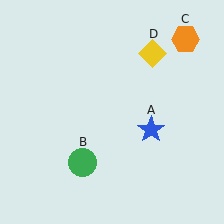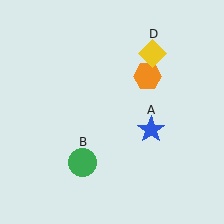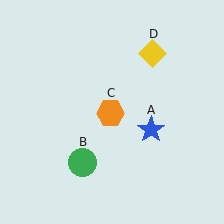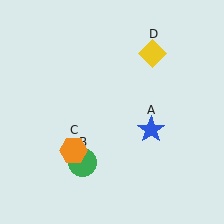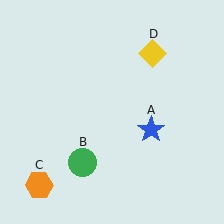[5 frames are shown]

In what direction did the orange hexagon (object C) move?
The orange hexagon (object C) moved down and to the left.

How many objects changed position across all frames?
1 object changed position: orange hexagon (object C).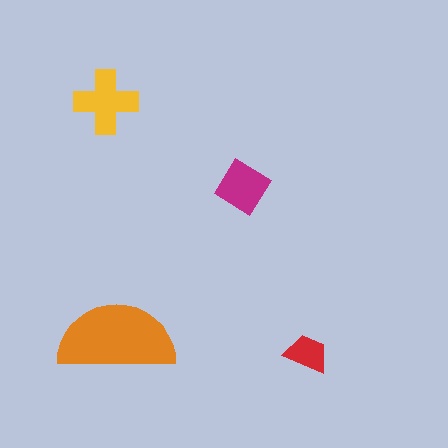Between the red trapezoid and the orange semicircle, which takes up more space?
The orange semicircle.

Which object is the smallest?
The red trapezoid.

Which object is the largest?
The orange semicircle.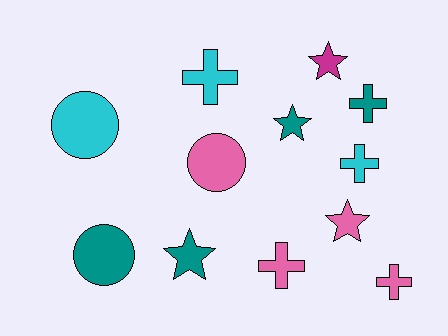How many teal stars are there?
There are 2 teal stars.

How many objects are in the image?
There are 12 objects.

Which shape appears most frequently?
Cross, with 5 objects.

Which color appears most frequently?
Pink, with 4 objects.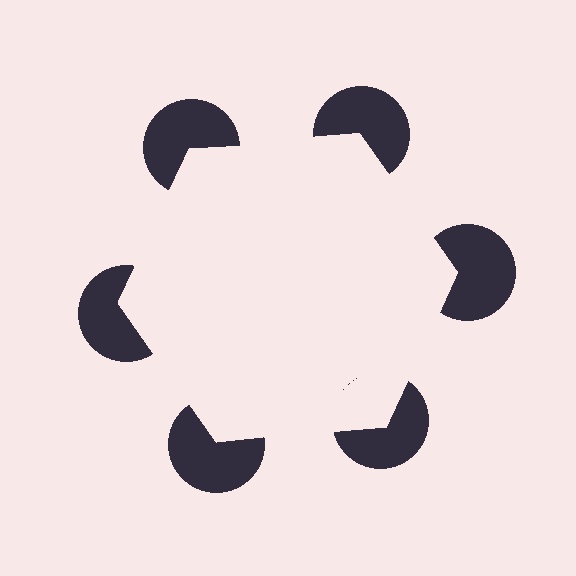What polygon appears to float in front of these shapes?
An illusory hexagon — its edges are inferred from the aligned wedge cuts in the pac-man discs, not physically drawn.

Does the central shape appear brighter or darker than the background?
It typically appears slightly brighter than the background, even though no actual brightness change is drawn.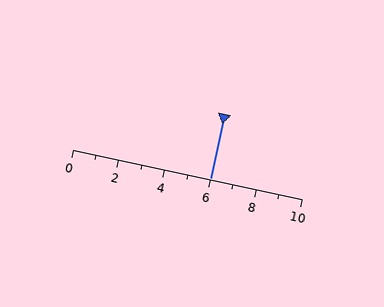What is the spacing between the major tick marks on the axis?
The major ticks are spaced 2 apart.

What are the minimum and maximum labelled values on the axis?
The axis runs from 0 to 10.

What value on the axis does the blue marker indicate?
The marker indicates approximately 6.